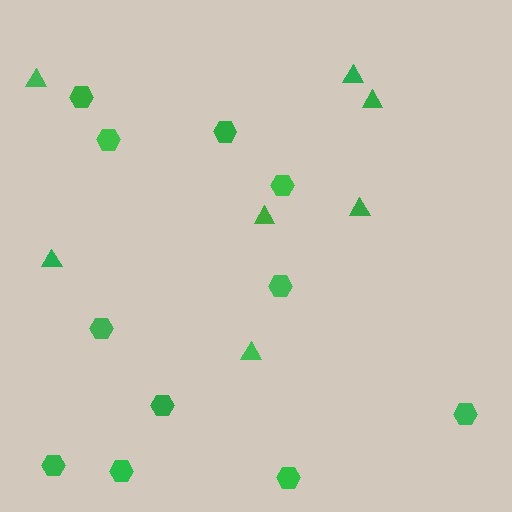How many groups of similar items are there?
There are 2 groups: one group of triangles (7) and one group of hexagons (11).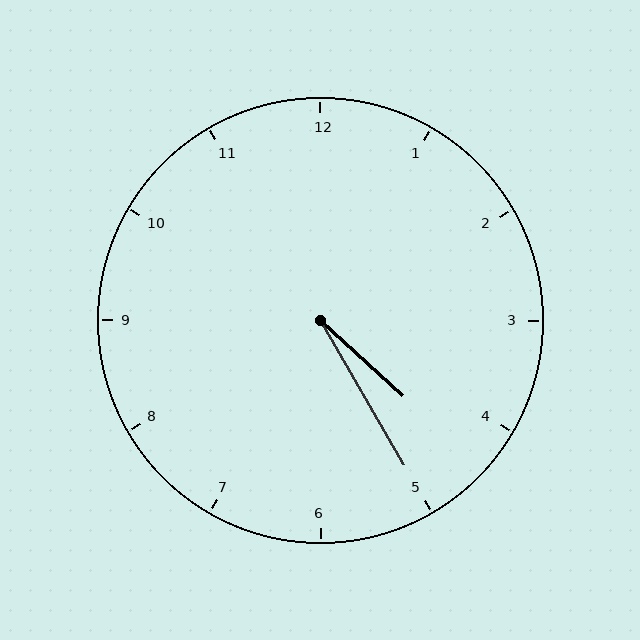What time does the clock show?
4:25.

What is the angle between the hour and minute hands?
Approximately 18 degrees.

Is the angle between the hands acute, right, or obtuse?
It is acute.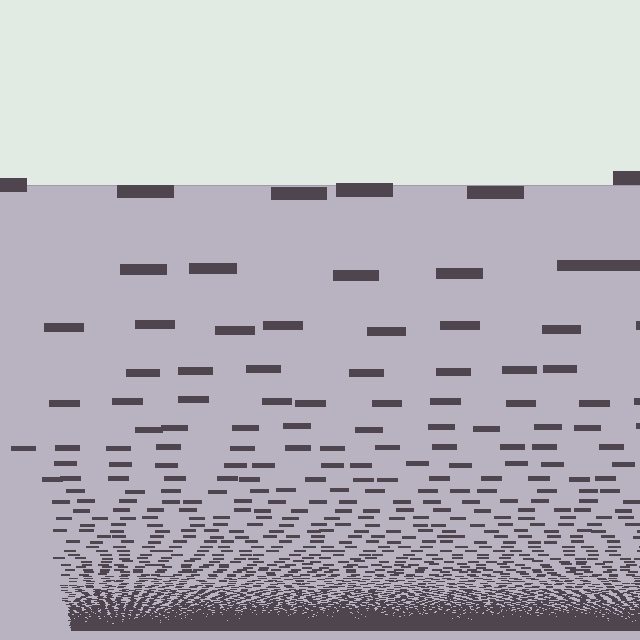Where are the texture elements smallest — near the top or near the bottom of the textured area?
Near the bottom.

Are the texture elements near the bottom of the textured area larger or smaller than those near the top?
Smaller. The gradient is inverted — elements near the bottom are smaller and denser.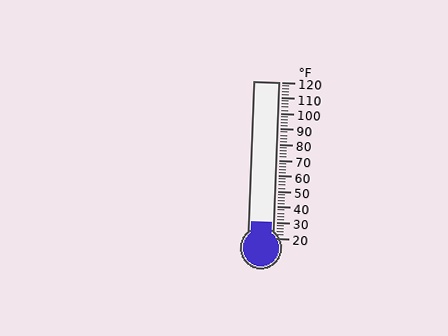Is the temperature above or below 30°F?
The temperature is at 30°F.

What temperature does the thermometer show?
The thermometer shows approximately 30°F.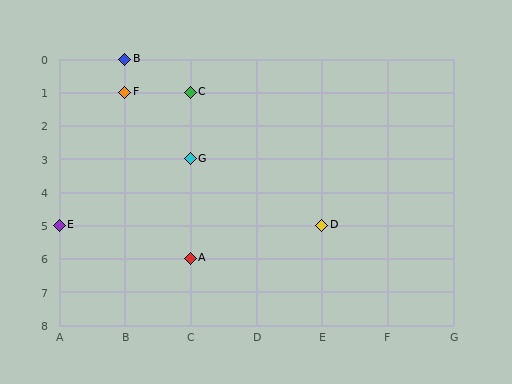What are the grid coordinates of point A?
Point A is at grid coordinates (C, 6).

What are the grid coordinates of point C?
Point C is at grid coordinates (C, 1).